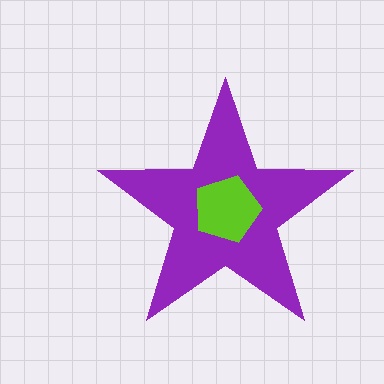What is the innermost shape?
The lime pentagon.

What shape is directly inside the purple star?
The lime pentagon.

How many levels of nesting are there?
2.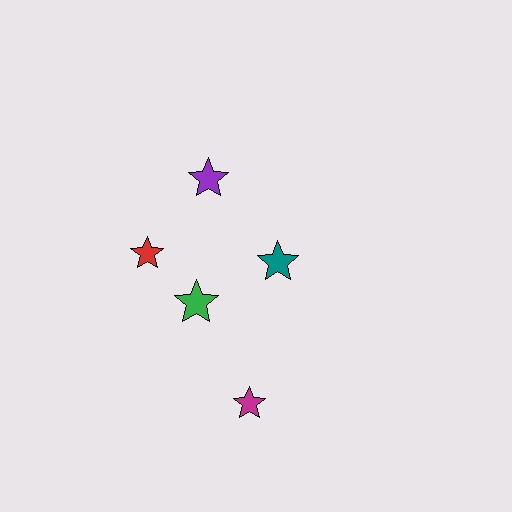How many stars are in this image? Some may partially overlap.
There are 5 stars.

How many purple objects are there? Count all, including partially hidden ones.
There is 1 purple object.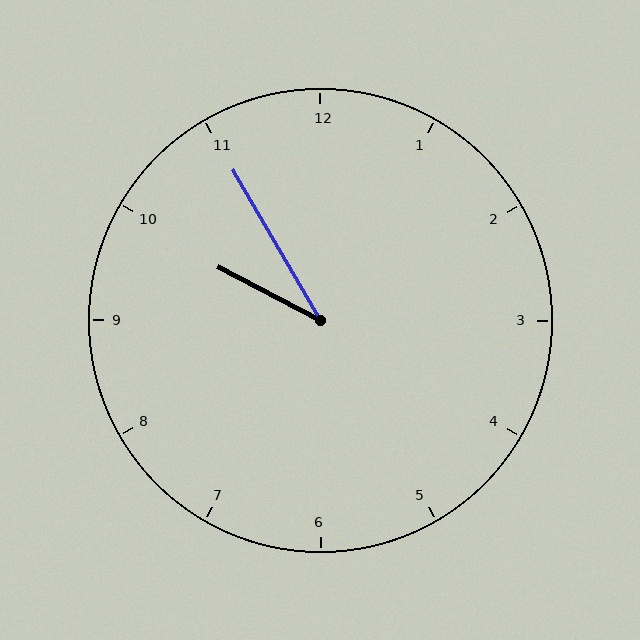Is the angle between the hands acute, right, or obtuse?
It is acute.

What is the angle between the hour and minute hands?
Approximately 32 degrees.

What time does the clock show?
9:55.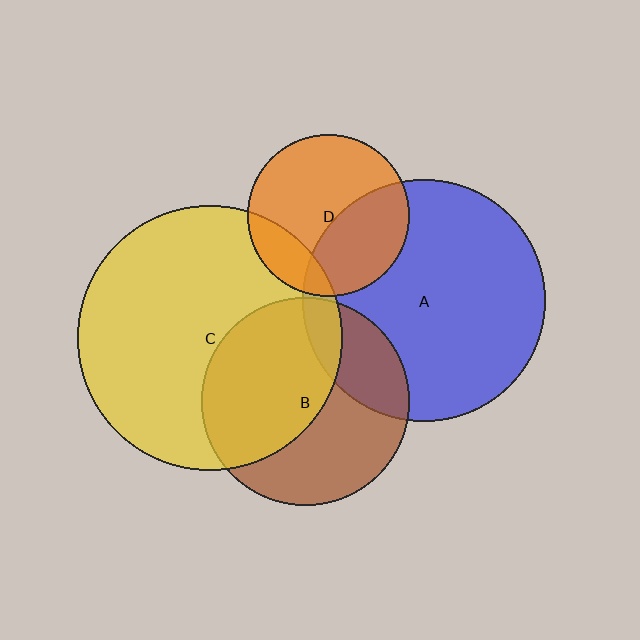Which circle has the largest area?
Circle C (yellow).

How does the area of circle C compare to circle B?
Approximately 1.6 times.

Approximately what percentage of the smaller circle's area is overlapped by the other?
Approximately 5%.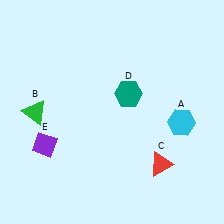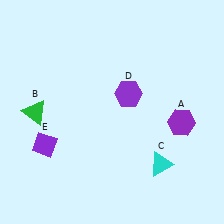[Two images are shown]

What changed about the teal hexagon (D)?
In Image 1, D is teal. In Image 2, it changed to purple.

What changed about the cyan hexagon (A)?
In Image 1, A is cyan. In Image 2, it changed to purple.